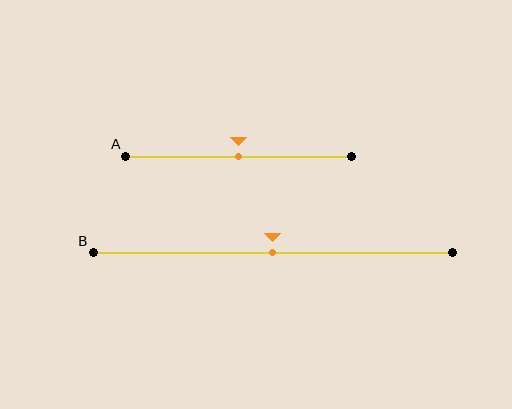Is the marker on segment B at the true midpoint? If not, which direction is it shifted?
Yes, the marker on segment B is at the true midpoint.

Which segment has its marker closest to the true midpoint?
Segment A has its marker closest to the true midpoint.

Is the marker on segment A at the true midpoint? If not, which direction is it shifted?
Yes, the marker on segment A is at the true midpoint.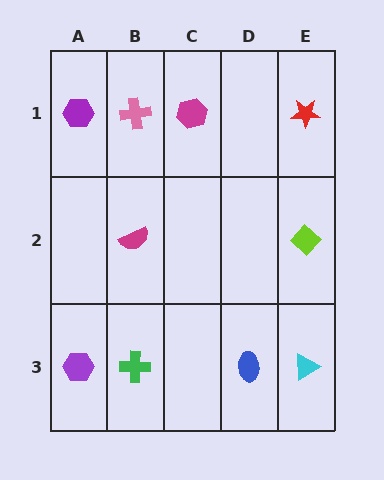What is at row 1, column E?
A red star.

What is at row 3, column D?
A blue ellipse.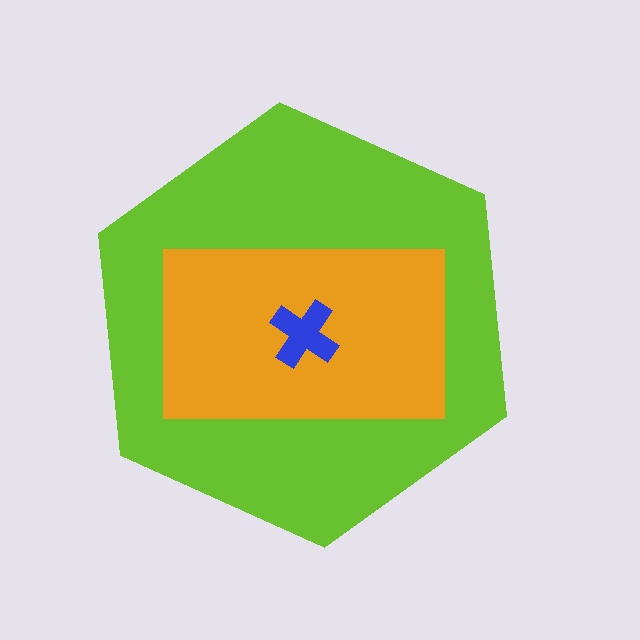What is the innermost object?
The blue cross.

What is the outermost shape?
The lime hexagon.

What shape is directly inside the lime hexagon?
The orange rectangle.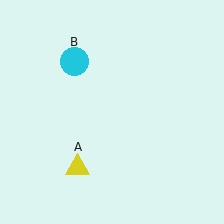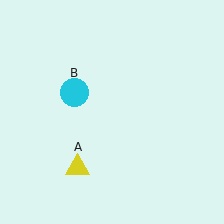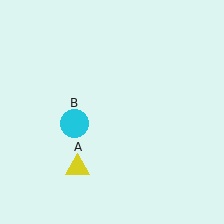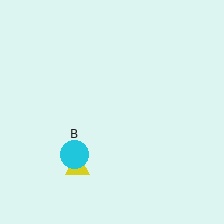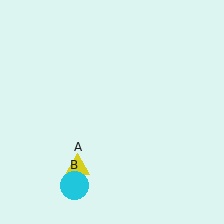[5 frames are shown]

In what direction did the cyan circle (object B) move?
The cyan circle (object B) moved down.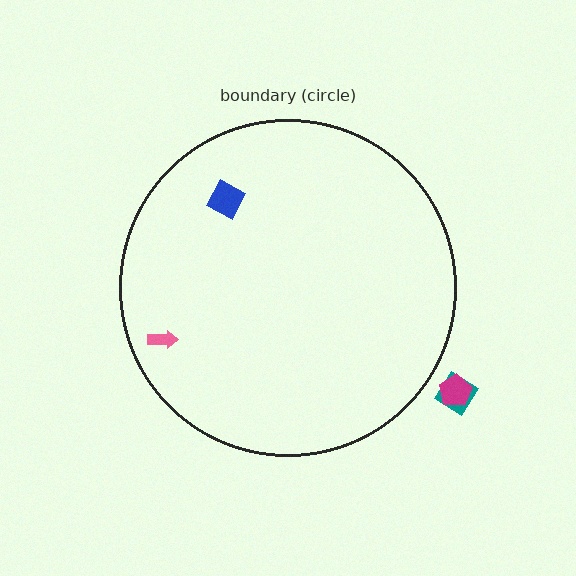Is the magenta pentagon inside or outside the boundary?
Outside.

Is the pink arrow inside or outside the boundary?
Inside.